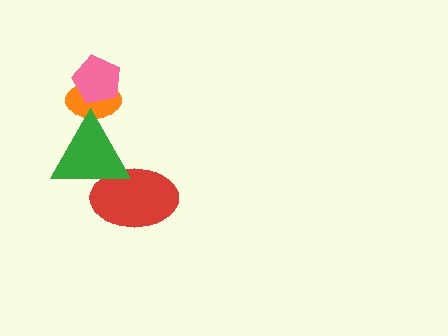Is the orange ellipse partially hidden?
Yes, it is partially covered by another shape.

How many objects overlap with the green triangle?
2 objects overlap with the green triangle.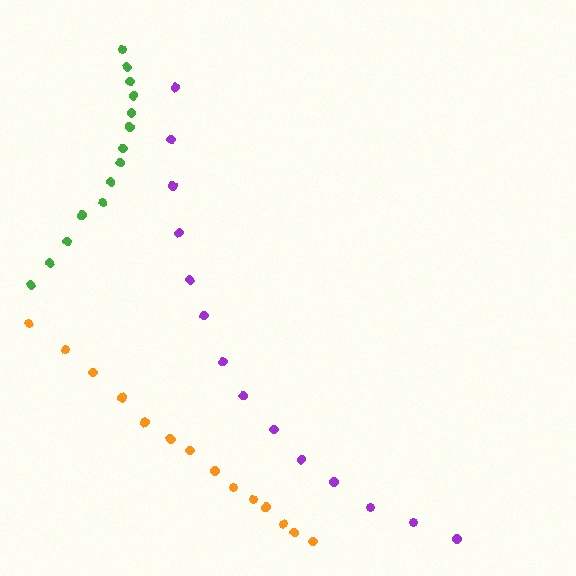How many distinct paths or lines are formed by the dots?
There are 3 distinct paths.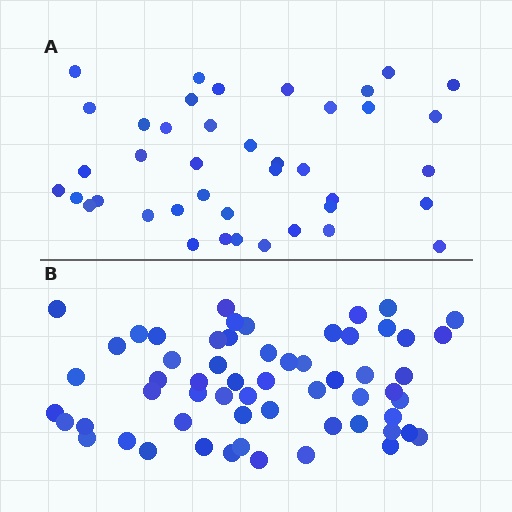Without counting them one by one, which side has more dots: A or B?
Region B (the bottom region) has more dots.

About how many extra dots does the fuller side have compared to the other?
Region B has approximately 20 more dots than region A.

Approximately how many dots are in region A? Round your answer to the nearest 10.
About 40 dots. (The exact count is 41, which rounds to 40.)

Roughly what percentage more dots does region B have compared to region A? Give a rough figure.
About 45% more.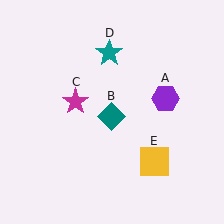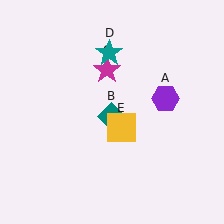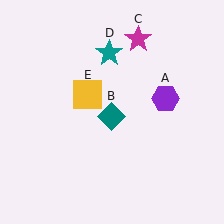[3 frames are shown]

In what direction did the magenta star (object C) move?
The magenta star (object C) moved up and to the right.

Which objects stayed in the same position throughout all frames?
Purple hexagon (object A) and teal diamond (object B) and teal star (object D) remained stationary.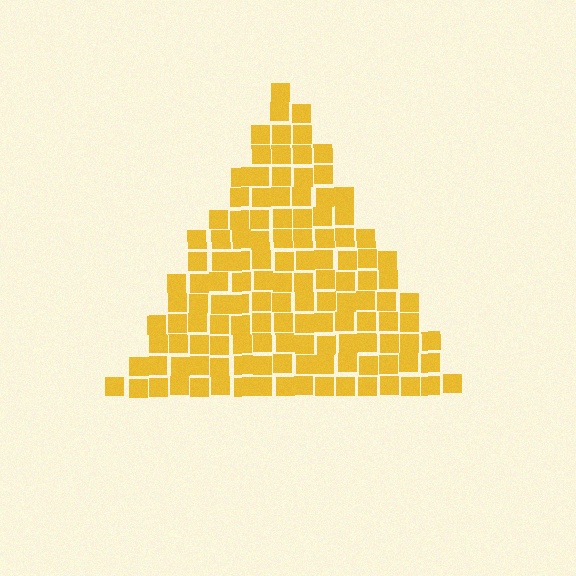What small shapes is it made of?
It is made of small squares.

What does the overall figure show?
The overall figure shows a triangle.